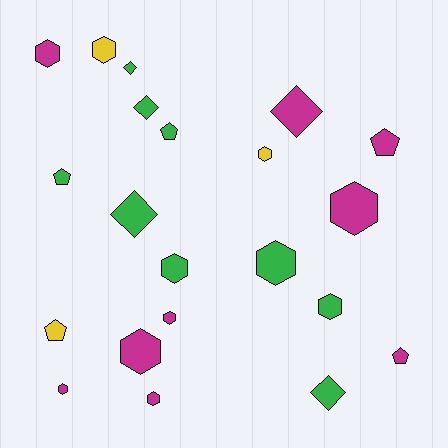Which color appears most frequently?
Green, with 9 objects.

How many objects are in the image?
There are 21 objects.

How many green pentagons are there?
There are 2 green pentagons.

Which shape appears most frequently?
Hexagon, with 11 objects.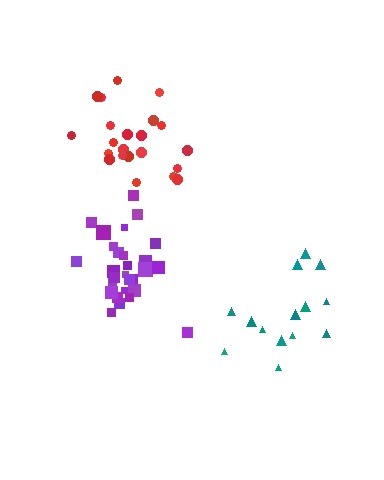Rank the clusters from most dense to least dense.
purple, red, teal.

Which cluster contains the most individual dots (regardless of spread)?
Purple (28).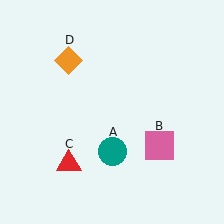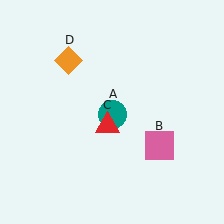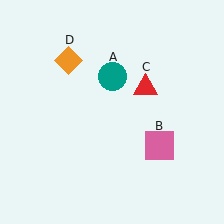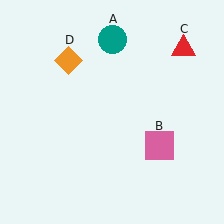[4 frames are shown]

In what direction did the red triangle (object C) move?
The red triangle (object C) moved up and to the right.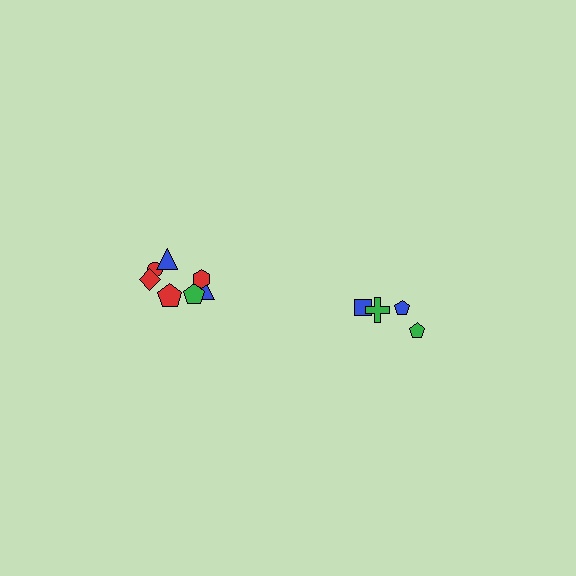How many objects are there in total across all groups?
There are 11 objects.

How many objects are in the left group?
There are 7 objects.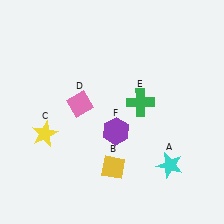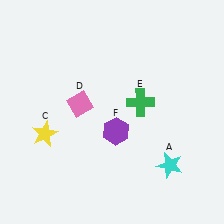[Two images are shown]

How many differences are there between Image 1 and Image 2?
There is 1 difference between the two images.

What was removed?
The yellow diamond (B) was removed in Image 2.